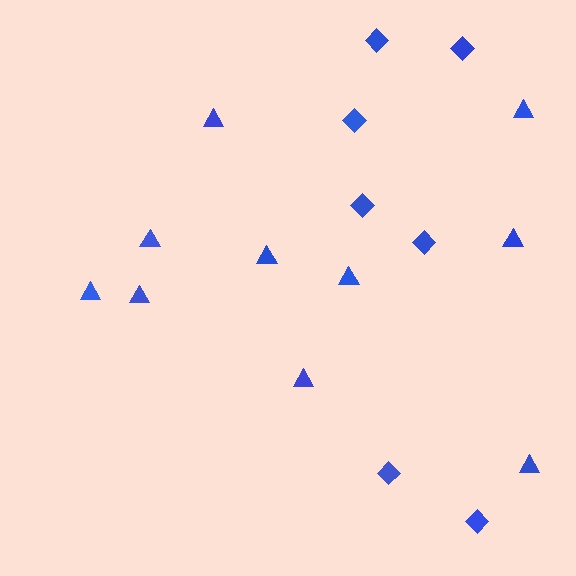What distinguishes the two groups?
There are 2 groups: one group of triangles (10) and one group of diamonds (7).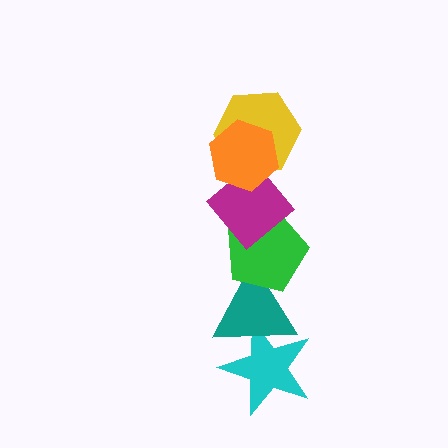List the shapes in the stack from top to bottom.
From top to bottom: the orange hexagon, the yellow hexagon, the magenta diamond, the green pentagon, the teal triangle, the cyan star.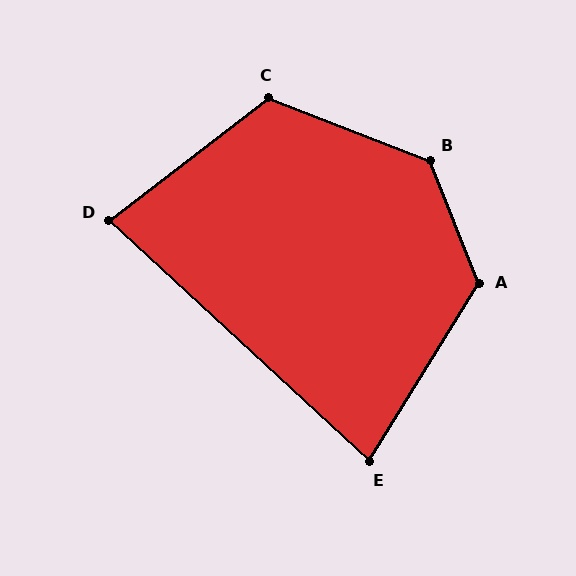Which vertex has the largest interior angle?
B, at approximately 133 degrees.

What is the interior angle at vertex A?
Approximately 127 degrees (obtuse).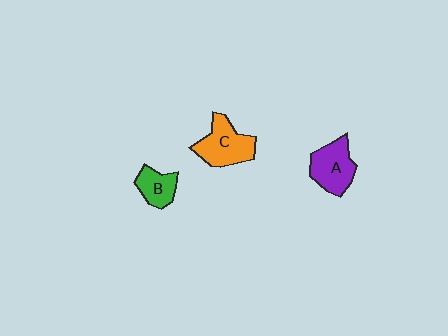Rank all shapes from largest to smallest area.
From largest to smallest: C (orange), A (purple), B (green).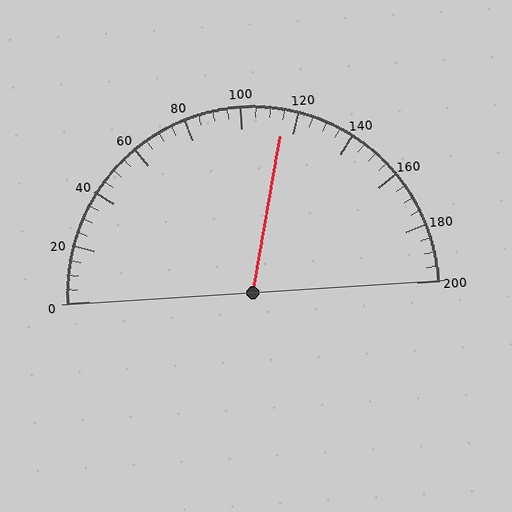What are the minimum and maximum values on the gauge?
The gauge ranges from 0 to 200.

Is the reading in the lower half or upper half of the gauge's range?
The reading is in the upper half of the range (0 to 200).